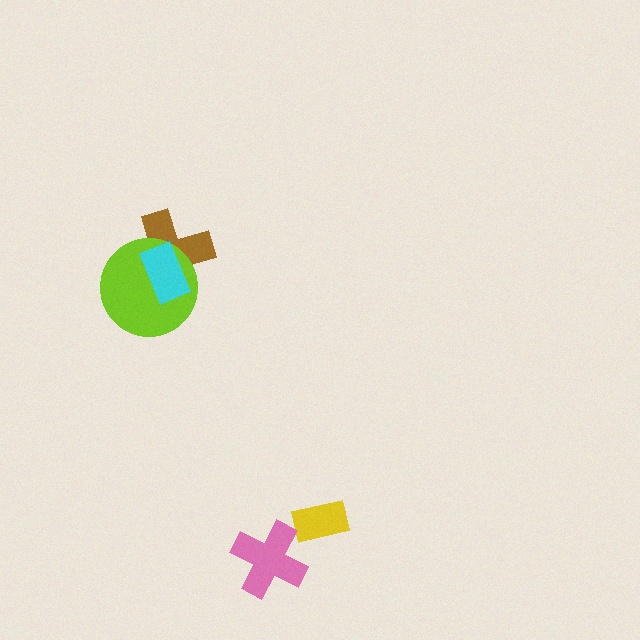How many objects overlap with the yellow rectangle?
0 objects overlap with the yellow rectangle.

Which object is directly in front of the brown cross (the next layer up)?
The lime circle is directly in front of the brown cross.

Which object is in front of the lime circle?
The cyan rectangle is in front of the lime circle.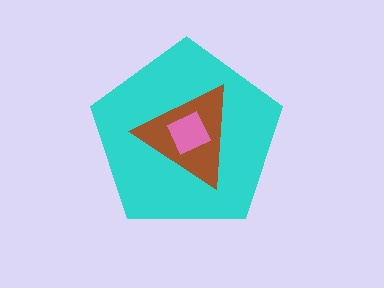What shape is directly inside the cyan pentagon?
The brown triangle.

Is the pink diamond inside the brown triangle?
Yes.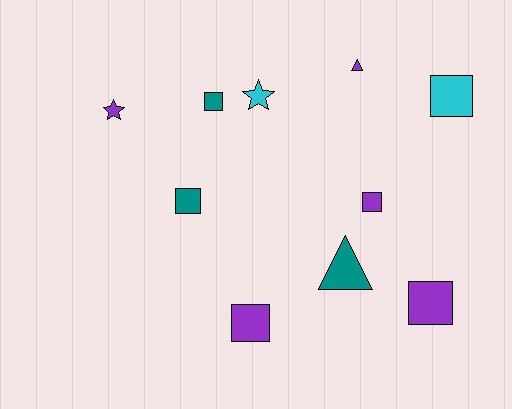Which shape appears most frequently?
Square, with 6 objects.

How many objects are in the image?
There are 10 objects.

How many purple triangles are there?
There is 1 purple triangle.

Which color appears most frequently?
Purple, with 5 objects.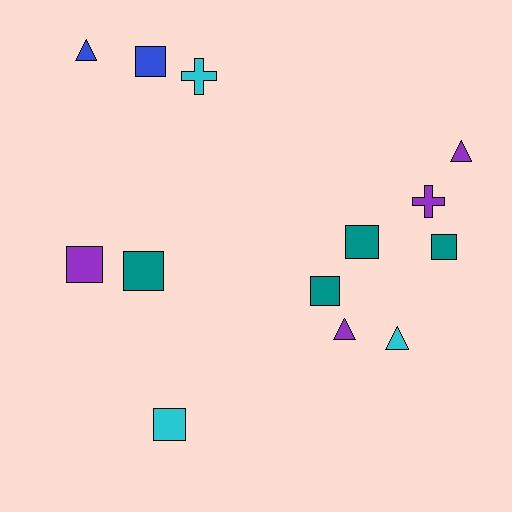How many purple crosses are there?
There is 1 purple cross.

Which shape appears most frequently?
Square, with 7 objects.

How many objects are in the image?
There are 13 objects.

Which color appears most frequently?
Purple, with 4 objects.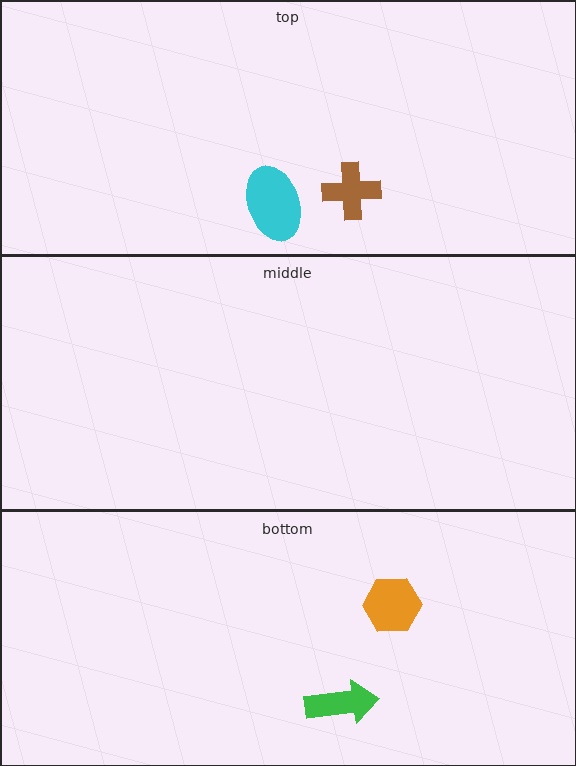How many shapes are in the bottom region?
2.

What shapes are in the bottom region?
The orange hexagon, the green arrow.